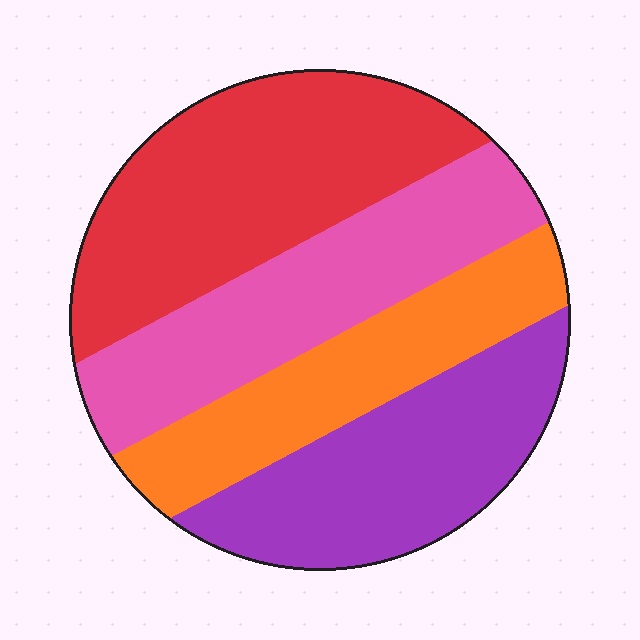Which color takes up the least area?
Orange, at roughly 20%.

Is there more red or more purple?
Red.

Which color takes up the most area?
Red, at roughly 30%.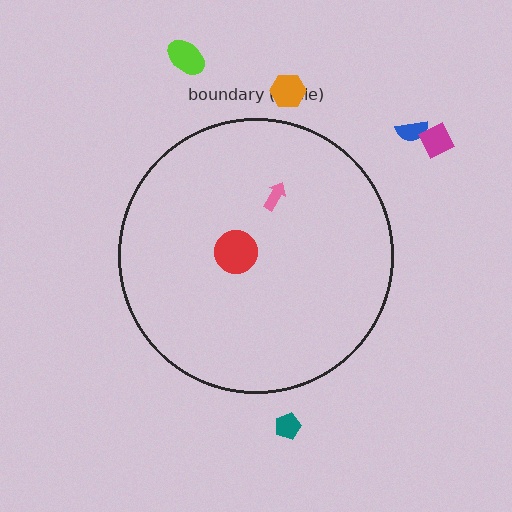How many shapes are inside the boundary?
2 inside, 5 outside.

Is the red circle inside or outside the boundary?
Inside.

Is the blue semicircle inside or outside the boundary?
Outside.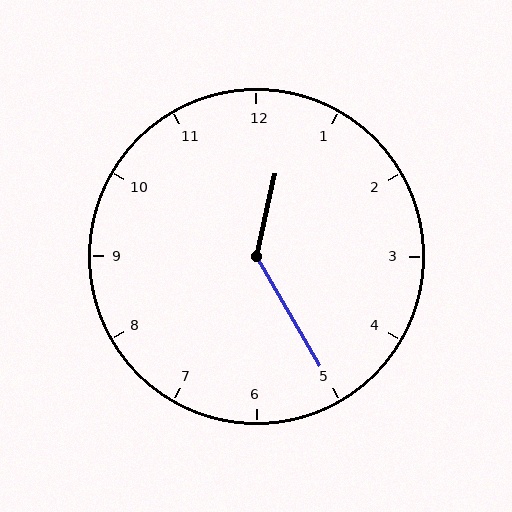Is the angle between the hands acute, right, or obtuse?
It is obtuse.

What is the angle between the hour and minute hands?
Approximately 138 degrees.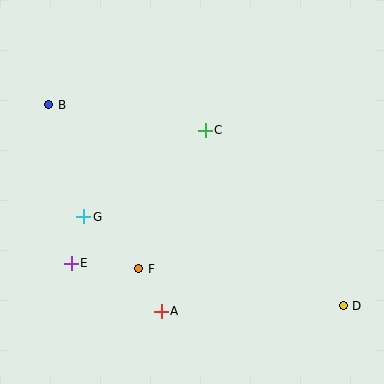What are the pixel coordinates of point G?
Point G is at (84, 217).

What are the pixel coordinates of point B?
Point B is at (49, 105).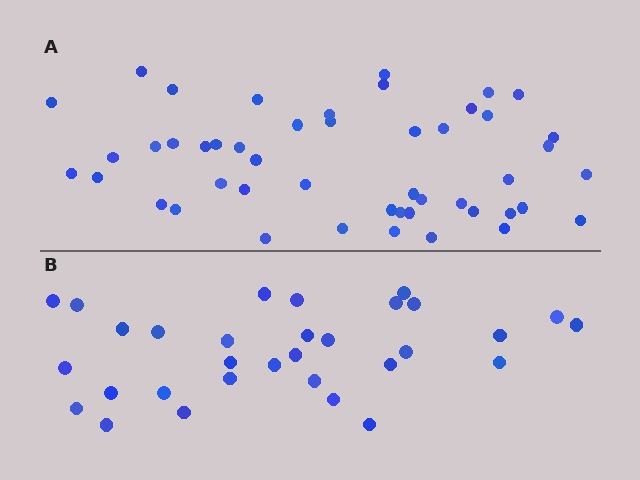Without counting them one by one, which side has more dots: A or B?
Region A (the top region) has more dots.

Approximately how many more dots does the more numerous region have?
Region A has approximately 15 more dots than region B.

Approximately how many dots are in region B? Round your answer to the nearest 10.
About 30 dots. (The exact count is 31, which rounds to 30.)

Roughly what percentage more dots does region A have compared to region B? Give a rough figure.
About 55% more.